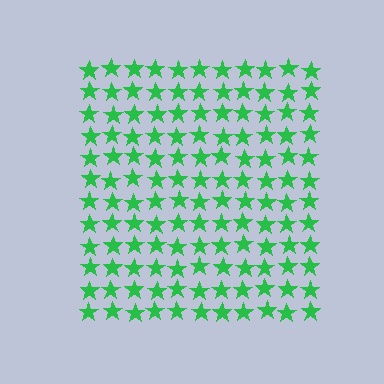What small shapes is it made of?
It is made of small stars.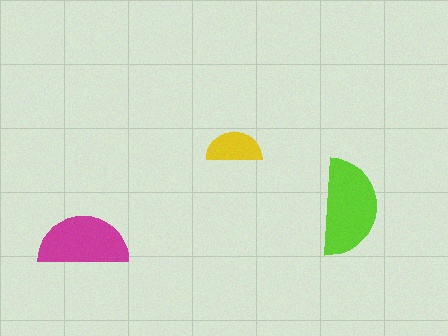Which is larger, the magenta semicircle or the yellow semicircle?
The magenta one.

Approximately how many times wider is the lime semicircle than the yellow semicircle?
About 2 times wider.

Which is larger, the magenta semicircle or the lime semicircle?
The lime one.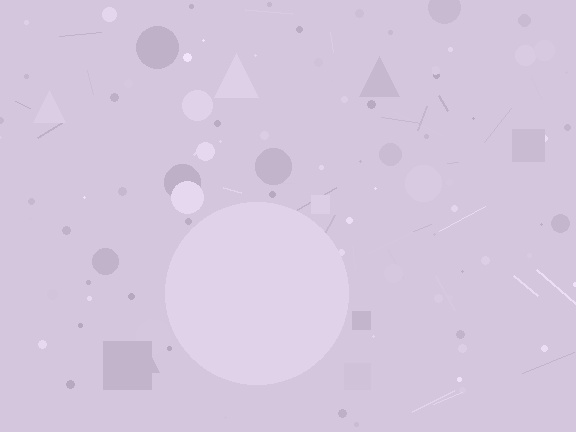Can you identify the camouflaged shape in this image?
The camouflaged shape is a circle.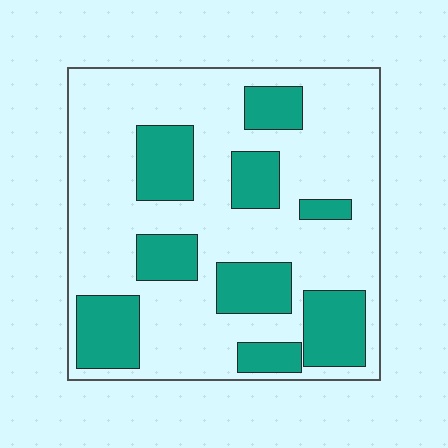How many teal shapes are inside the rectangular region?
9.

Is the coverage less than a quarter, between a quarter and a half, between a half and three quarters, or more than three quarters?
Between a quarter and a half.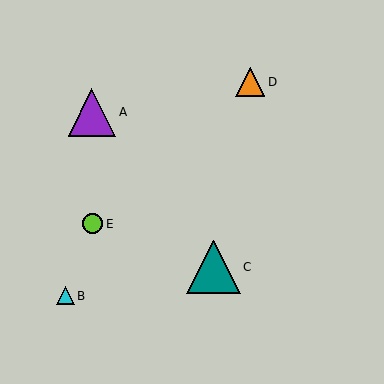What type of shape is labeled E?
Shape E is a lime circle.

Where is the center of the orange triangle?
The center of the orange triangle is at (250, 82).